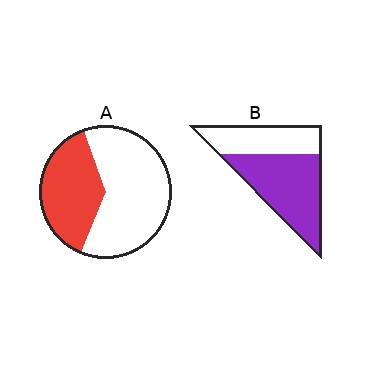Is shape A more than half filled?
No.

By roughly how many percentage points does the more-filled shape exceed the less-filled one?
By roughly 25 percentage points (B over A).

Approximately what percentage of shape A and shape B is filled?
A is approximately 40% and B is approximately 60%.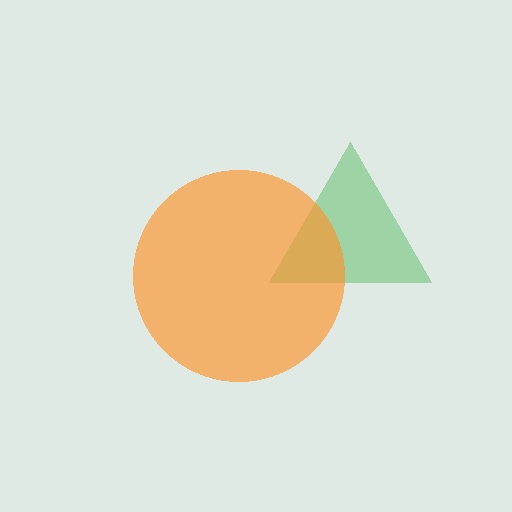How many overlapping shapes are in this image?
There are 2 overlapping shapes in the image.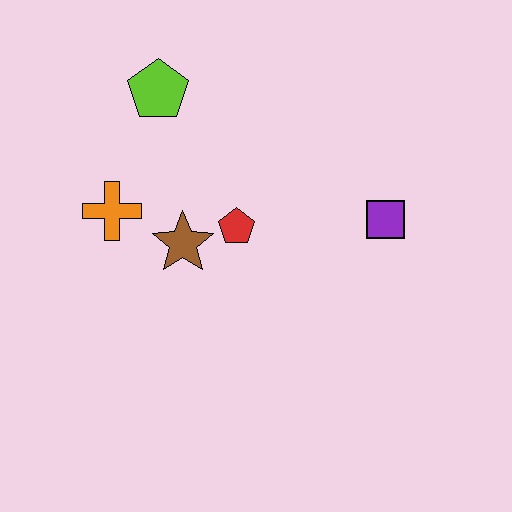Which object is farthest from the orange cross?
The purple square is farthest from the orange cross.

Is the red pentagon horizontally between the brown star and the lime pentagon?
No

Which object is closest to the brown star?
The red pentagon is closest to the brown star.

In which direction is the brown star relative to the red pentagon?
The brown star is to the left of the red pentagon.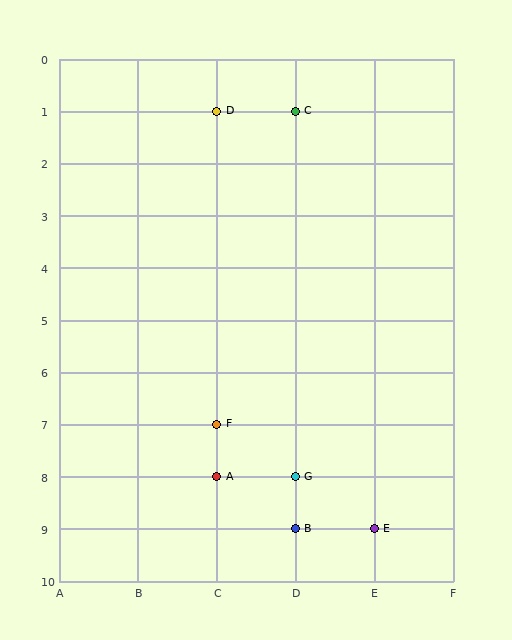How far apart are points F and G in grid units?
Points F and G are 1 column and 1 row apart (about 1.4 grid units diagonally).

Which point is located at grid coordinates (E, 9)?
Point E is at (E, 9).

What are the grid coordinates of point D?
Point D is at grid coordinates (C, 1).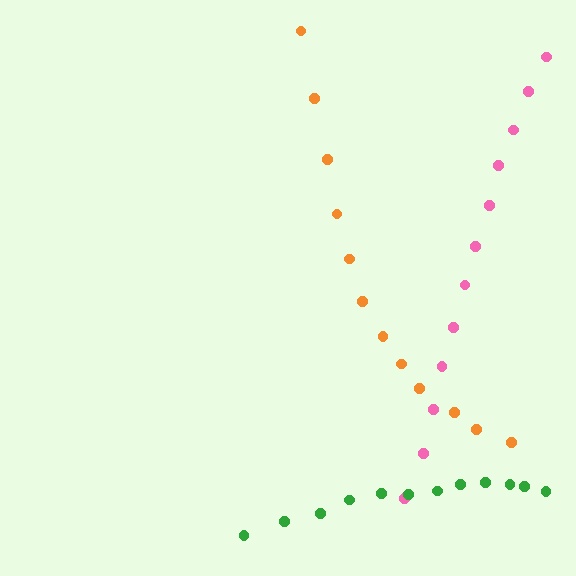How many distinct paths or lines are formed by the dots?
There are 3 distinct paths.